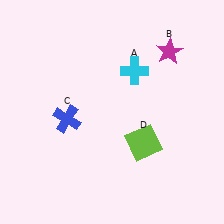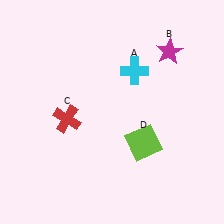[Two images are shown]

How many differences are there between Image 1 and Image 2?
There is 1 difference between the two images.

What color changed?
The cross (C) changed from blue in Image 1 to red in Image 2.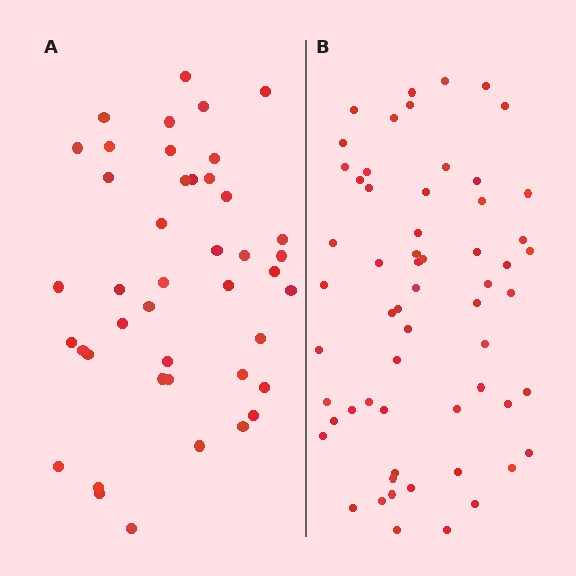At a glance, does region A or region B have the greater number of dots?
Region B (the right region) has more dots.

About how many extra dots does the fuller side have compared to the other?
Region B has approximately 15 more dots than region A.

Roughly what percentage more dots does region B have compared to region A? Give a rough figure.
About 40% more.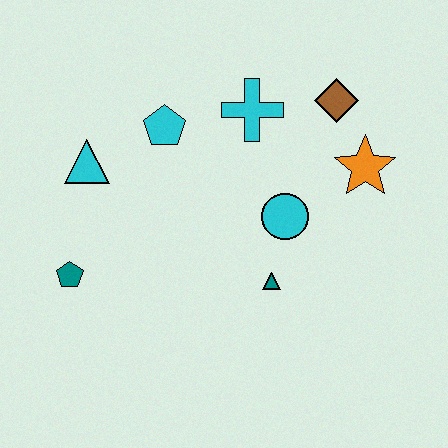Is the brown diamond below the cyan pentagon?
No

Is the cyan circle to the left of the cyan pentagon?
No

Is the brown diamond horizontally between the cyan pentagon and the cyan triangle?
No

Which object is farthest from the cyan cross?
The teal pentagon is farthest from the cyan cross.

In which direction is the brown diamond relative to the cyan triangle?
The brown diamond is to the right of the cyan triangle.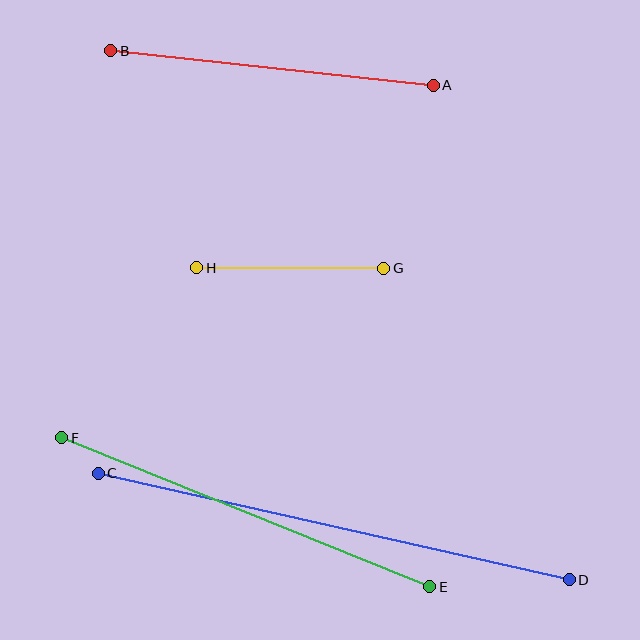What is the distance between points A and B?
The distance is approximately 325 pixels.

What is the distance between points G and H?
The distance is approximately 187 pixels.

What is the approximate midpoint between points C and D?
The midpoint is at approximately (334, 527) pixels.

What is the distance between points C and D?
The distance is approximately 483 pixels.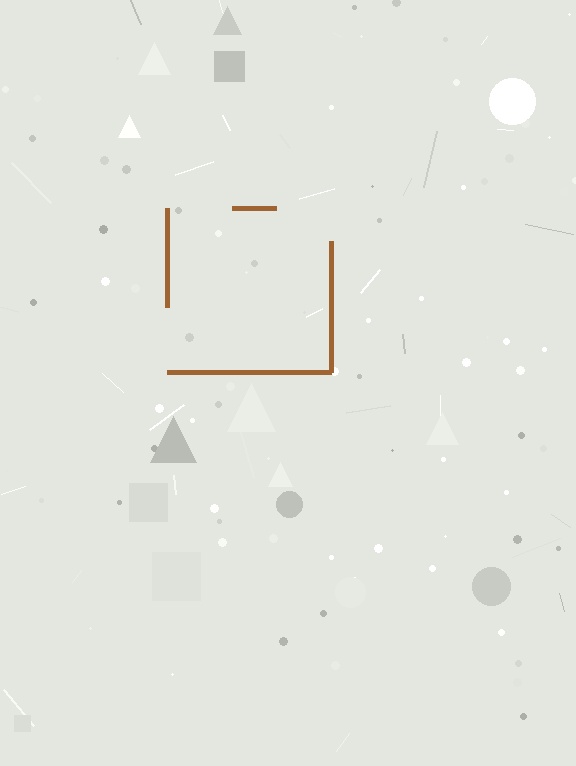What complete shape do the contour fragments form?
The contour fragments form a square.